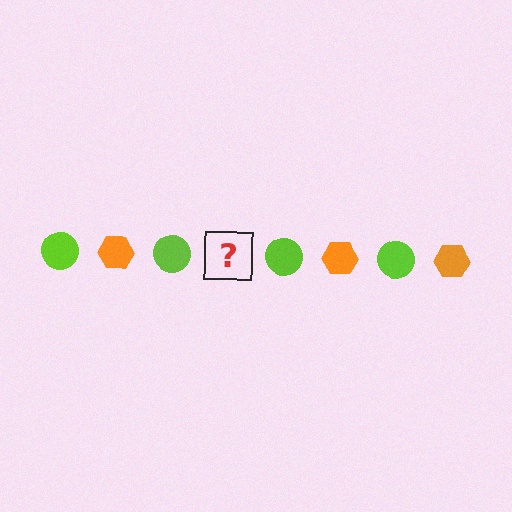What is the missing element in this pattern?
The missing element is an orange hexagon.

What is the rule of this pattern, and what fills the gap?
The rule is that the pattern alternates between lime circle and orange hexagon. The gap should be filled with an orange hexagon.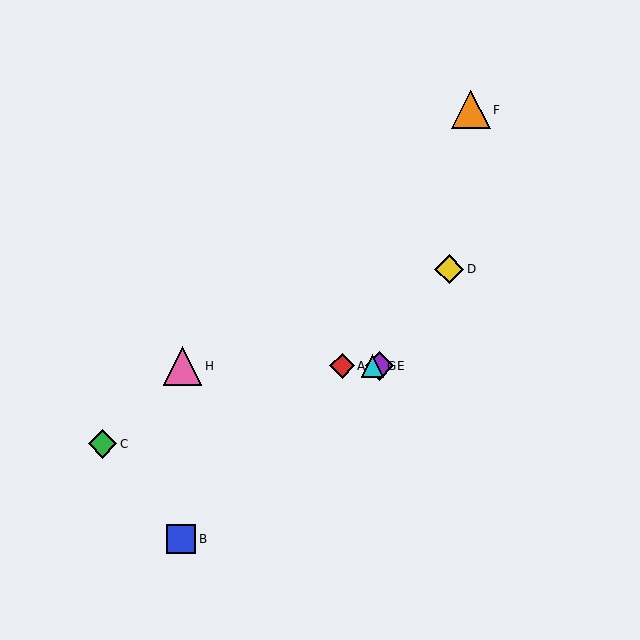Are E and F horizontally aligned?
No, E is at y≈366 and F is at y≈110.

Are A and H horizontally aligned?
Yes, both are at y≈366.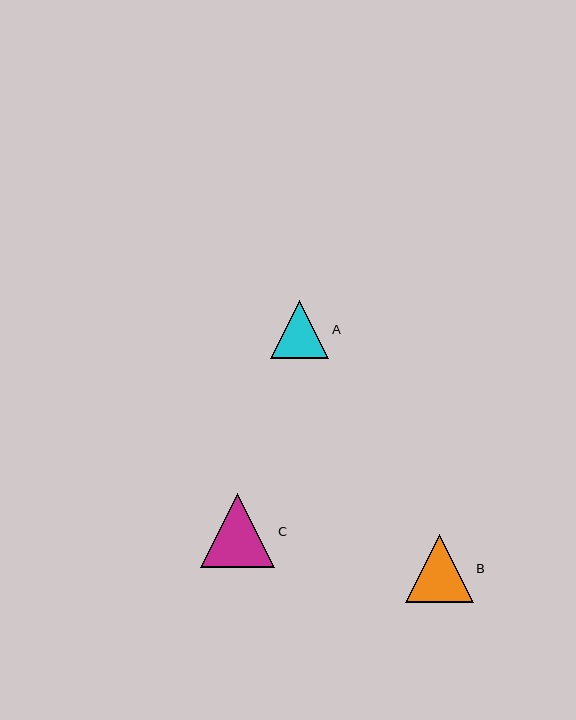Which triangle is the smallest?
Triangle A is the smallest with a size of approximately 58 pixels.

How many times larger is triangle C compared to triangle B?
Triangle C is approximately 1.1 times the size of triangle B.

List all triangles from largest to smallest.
From largest to smallest: C, B, A.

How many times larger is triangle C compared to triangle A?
Triangle C is approximately 1.3 times the size of triangle A.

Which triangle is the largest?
Triangle C is the largest with a size of approximately 74 pixels.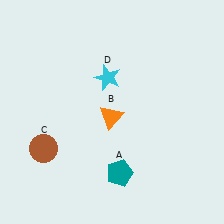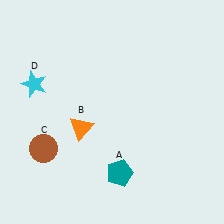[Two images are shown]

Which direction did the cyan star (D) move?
The cyan star (D) moved left.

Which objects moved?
The objects that moved are: the orange triangle (B), the cyan star (D).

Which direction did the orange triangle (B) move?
The orange triangle (B) moved left.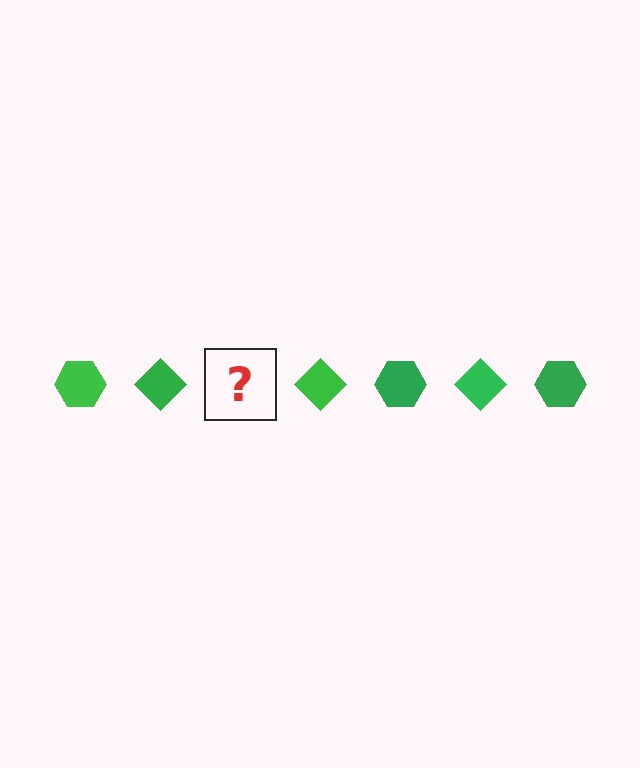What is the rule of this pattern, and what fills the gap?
The rule is that the pattern cycles through hexagon, diamond shapes in green. The gap should be filled with a green hexagon.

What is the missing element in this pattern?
The missing element is a green hexagon.